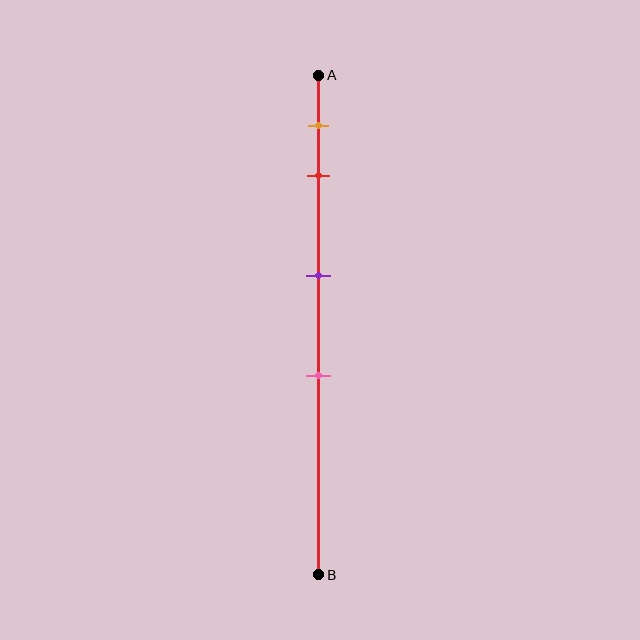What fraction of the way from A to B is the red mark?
The red mark is approximately 20% (0.2) of the way from A to B.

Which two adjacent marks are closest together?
The orange and red marks are the closest adjacent pair.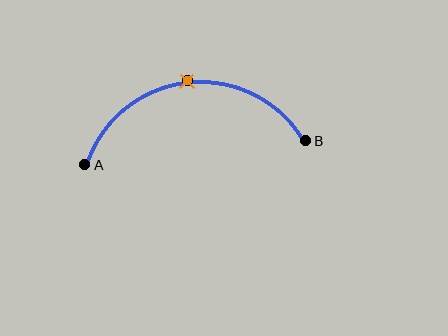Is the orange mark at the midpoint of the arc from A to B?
Yes. The orange mark lies on the arc at equal arc-length from both A and B — it is the arc midpoint.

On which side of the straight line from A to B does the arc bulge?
The arc bulges above the straight line connecting A and B.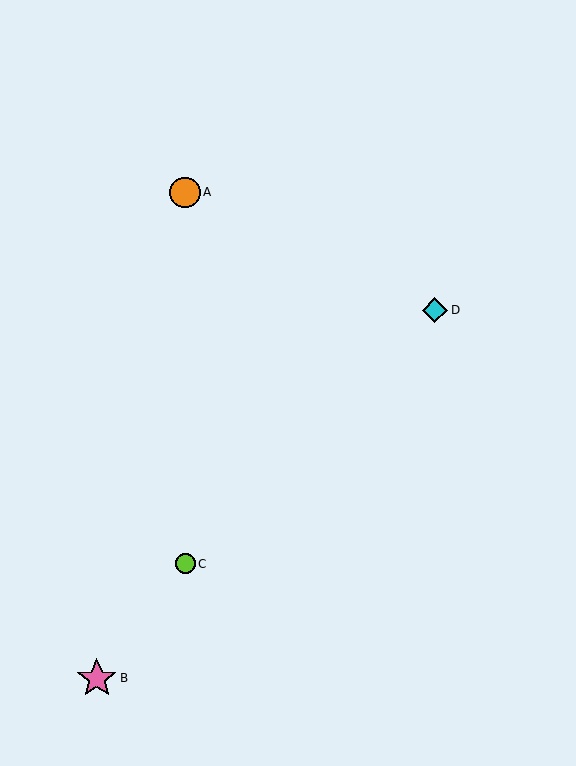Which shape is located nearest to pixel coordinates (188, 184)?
The orange circle (labeled A) at (185, 192) is nearest to that location.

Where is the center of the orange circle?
The center of the orange circle is at (185, 192).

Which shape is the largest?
The pink star (labeled B) is the largest.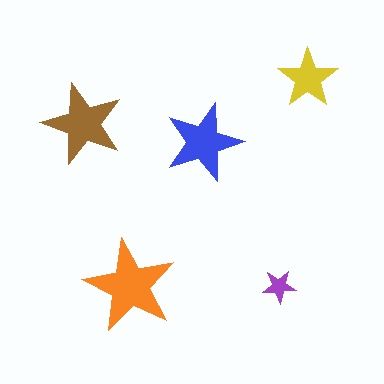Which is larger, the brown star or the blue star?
The brown one.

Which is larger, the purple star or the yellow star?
The yellow one.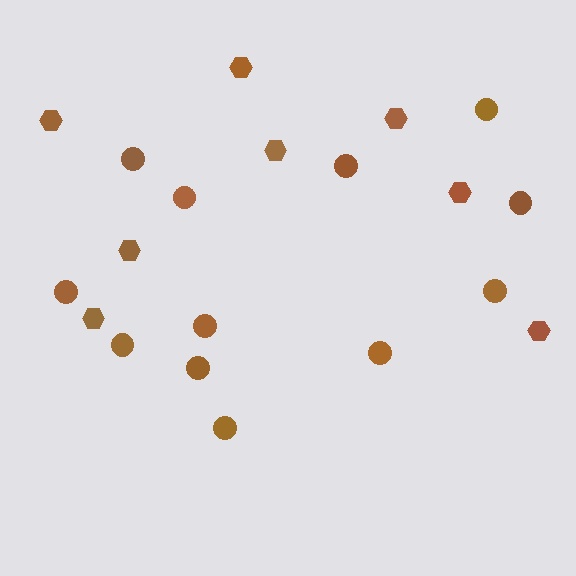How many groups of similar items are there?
There are 2 groups: one group of circles (12) and one group of hexagons (8).